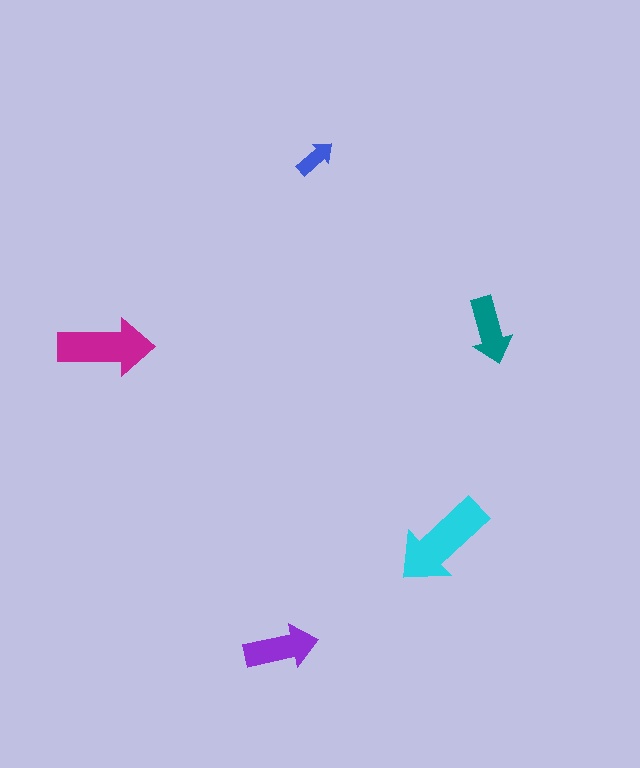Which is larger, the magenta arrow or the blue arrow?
The magenta one.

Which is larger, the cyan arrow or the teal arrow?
The cyan one.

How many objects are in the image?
There are 5 objects in the image.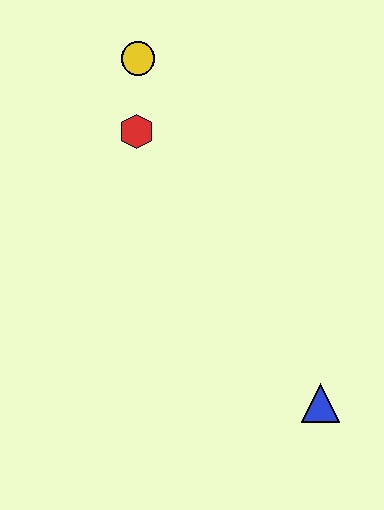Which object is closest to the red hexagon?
The yellow circle is closest to the red hexagon.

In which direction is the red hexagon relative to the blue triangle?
The red hexagon is above the blue triangle.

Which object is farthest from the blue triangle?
The yellow circle is farthest from the blue triangle.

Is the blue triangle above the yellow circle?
No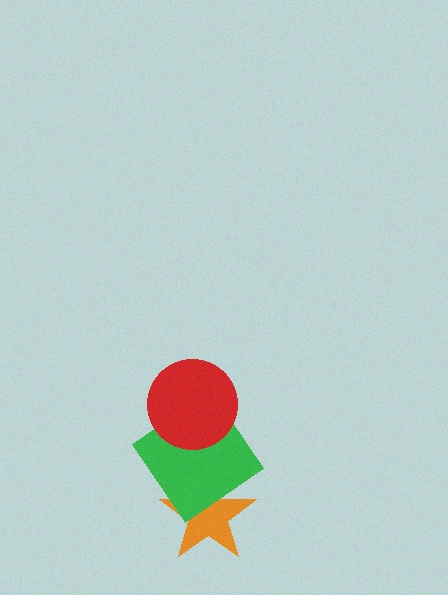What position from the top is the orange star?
The orange star is 3rd from the top.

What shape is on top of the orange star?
The green diamond is on top of the orange star.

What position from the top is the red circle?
The red circle is 1st from the top.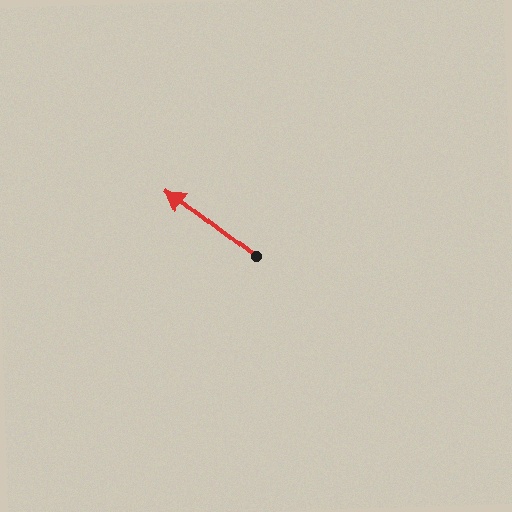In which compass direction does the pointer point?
Northwest.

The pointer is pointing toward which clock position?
Roughly 10 o'clock.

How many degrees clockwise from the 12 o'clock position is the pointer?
Approximately 307 degrees.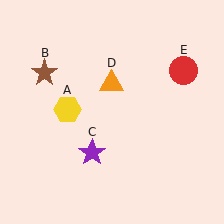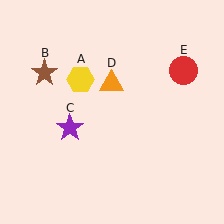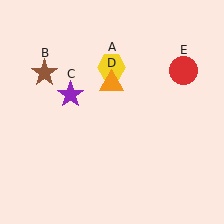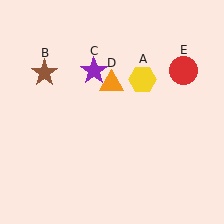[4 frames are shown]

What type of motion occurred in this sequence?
The yellow hexagon (object A), purple star (object C) rotated clockwise around the center of the scene.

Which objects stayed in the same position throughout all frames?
Brown star (object B) and orange triangle (object D) and red circle (object E) remained stationary.